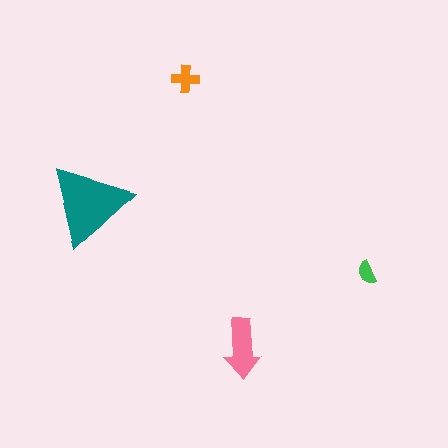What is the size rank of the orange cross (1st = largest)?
3rd.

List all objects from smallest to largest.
The green semicircle, the orange cross, the pink arrow, the teal triangle.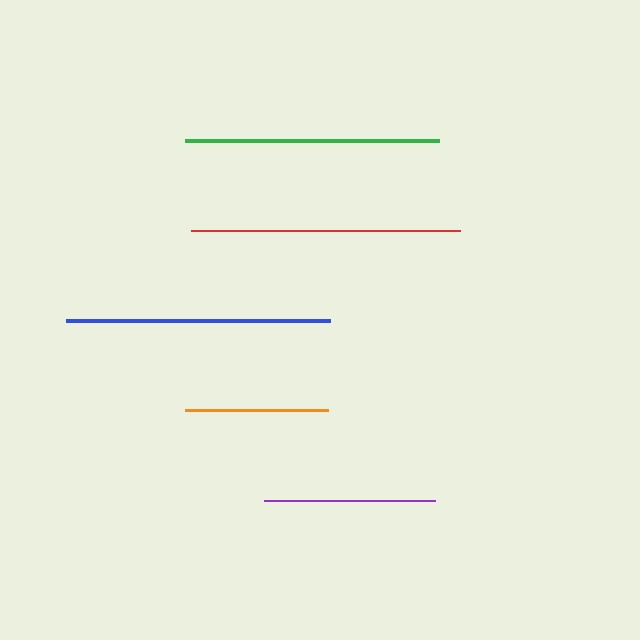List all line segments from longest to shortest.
From longest to shortest: red, blue, green, purple, orange.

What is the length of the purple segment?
The purple segment is approximately 170 pixels long.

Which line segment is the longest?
The red line is the longest at approximately 269 pixels.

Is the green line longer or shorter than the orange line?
The green line is longer than the orange line.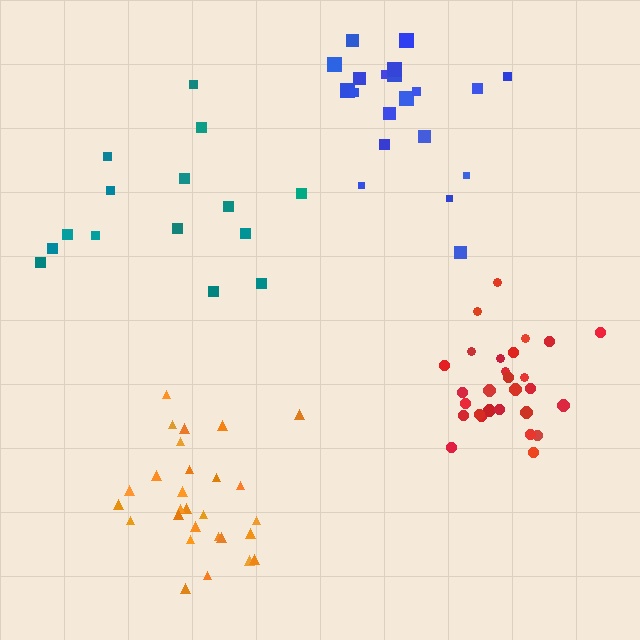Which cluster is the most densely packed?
Orange.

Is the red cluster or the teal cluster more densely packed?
Red.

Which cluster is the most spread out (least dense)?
Teal.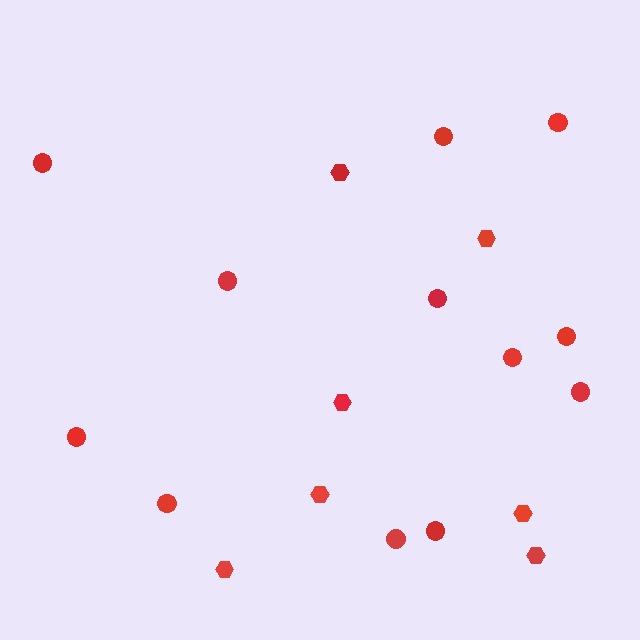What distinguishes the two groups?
There are 2 groups: one group of circles (12) and one group of hexagons (7).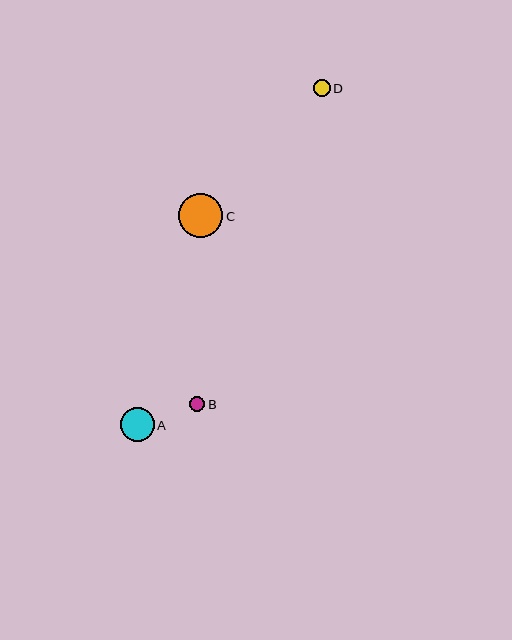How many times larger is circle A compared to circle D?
Circle A is approximately 2.0 times the size of circle D.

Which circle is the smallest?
Circle B is the smallest with a size of approximately 16 pixels.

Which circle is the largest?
Circle C is the largest with a size of approximately 44 pixels.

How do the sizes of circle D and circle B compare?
Circle D and circle B are approximately the same size.